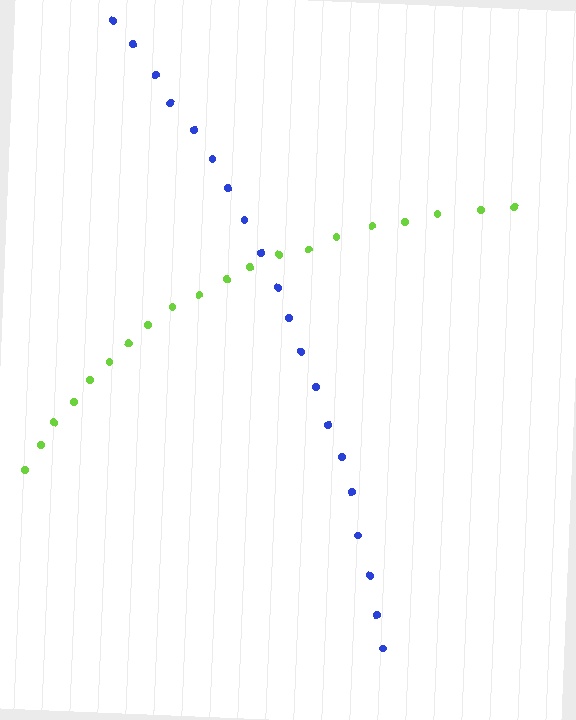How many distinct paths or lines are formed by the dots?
There are 2 distinct paths.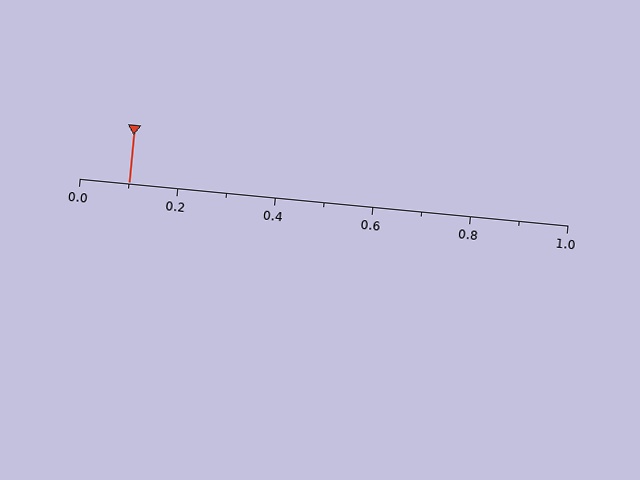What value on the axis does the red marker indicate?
The marker indicates approximately 0.1.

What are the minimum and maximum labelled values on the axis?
The axis runs from 0.0 to 1.0.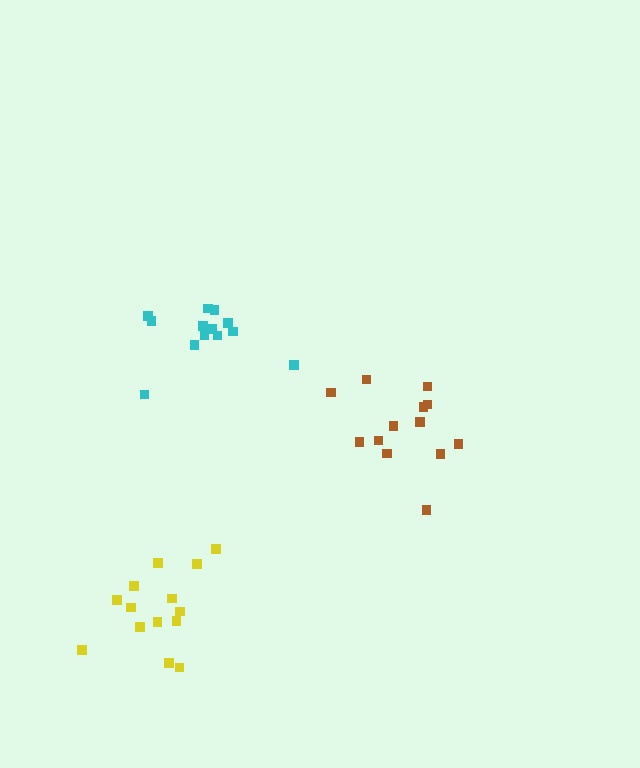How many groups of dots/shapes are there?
There are 3 groups.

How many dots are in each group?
Group 1: 14 dots, Group 2: 14 dots, Group 3: 13 dots (41 total).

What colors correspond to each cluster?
The clusters are colored: yellow, cyan, brown.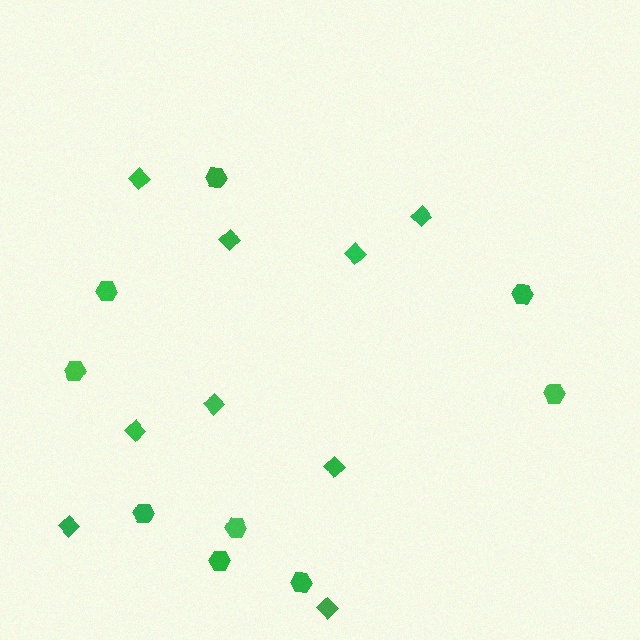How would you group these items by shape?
There are 2 groups: one group of hexagons (9) and one group of diamonds (9).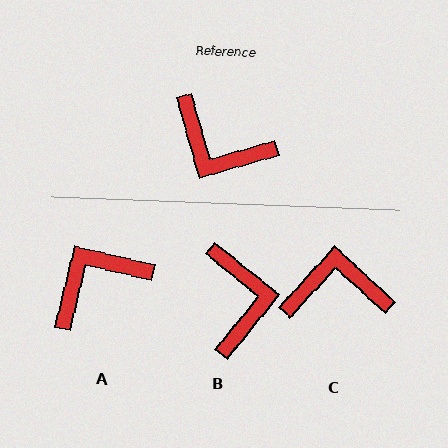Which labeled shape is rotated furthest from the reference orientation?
C, about 149 degrees away.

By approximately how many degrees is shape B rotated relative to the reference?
Approximately 125 degrees counter-clockwise.